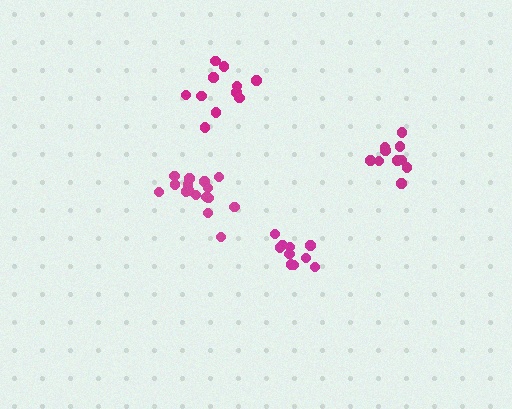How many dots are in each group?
Group 1: 10 dots, Group 2: 11 dots, Group 3: 11 dots, Group 4: 16 dots (48 total).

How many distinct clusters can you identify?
There are 4 distinct clusters.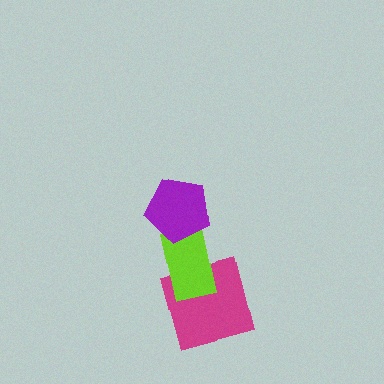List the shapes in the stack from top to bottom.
From top to bottom: the purple pentagon, the lime rectangle, the magenta square.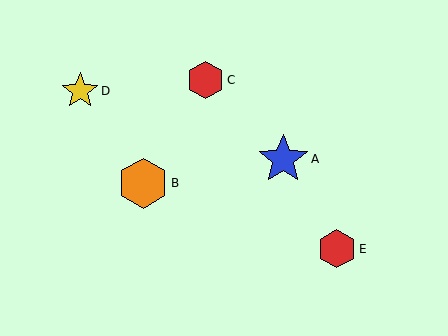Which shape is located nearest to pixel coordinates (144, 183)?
The orange hexagon (labeled B) at (143, 183) is nearest to that location.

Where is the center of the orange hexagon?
The center of the orange hexagon is at (143, 183).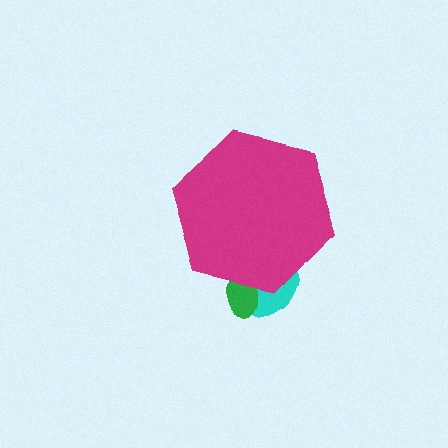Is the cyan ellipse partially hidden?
Yes, the cyan ellipse is partially hidden behind the magenta hexagon.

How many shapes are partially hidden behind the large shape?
3 shapes are partially hidden.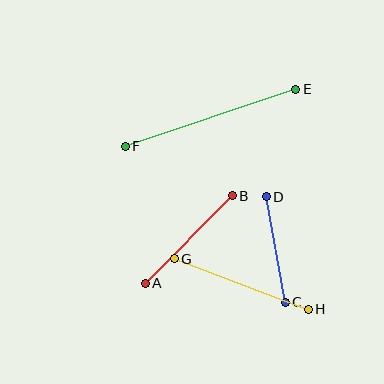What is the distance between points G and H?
The distance is approximately 143 pixels.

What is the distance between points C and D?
The distance is approximately 107 pixels.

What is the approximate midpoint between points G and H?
The midpoint is at approximately (241, 284) pixels.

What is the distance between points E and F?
The distance is approximately 180 pixels.